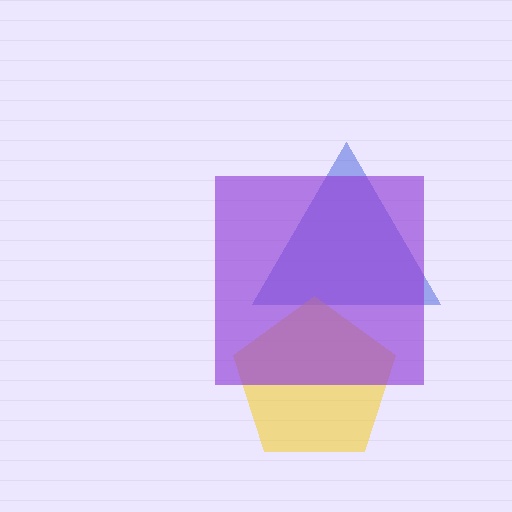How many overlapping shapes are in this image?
There are 3 overlapping shapes in the image.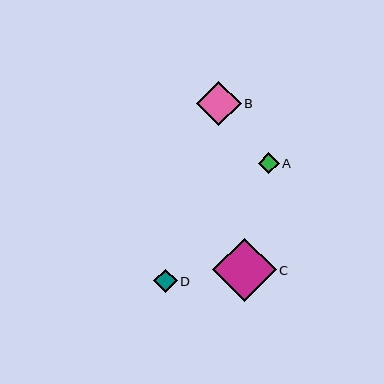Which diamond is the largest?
Diamond C is the largest with a size of approximately 64 pixels.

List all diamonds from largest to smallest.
From largest to smallest: C, B, D, A.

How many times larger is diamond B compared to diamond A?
Diamond B is approximately 2.2 times the size of diamond A.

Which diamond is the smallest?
Diamond A is the smallest with a size of approximately 21 pixels.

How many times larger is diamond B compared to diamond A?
Diamond B is approximately 2.2 times the size of diamond A.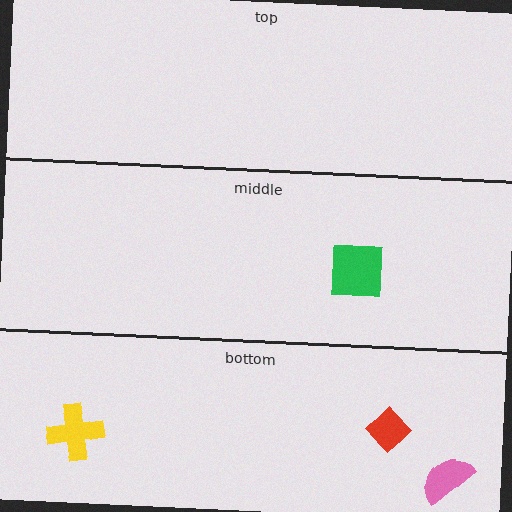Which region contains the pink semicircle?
The bottom region.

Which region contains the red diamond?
The bottom region.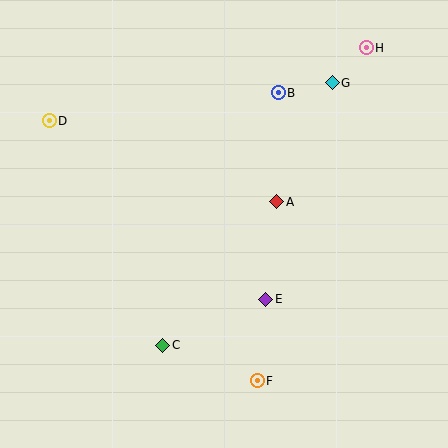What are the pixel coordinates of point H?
Point H is at (366, 48).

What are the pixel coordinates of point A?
Point A is at (277, 202).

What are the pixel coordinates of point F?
Point F is at (257, 381).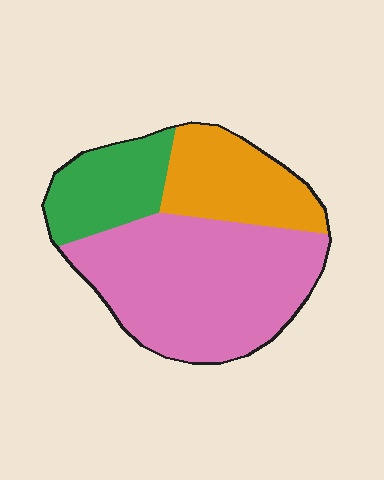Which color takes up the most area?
Pink, at roughly 55%.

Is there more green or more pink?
Pink.